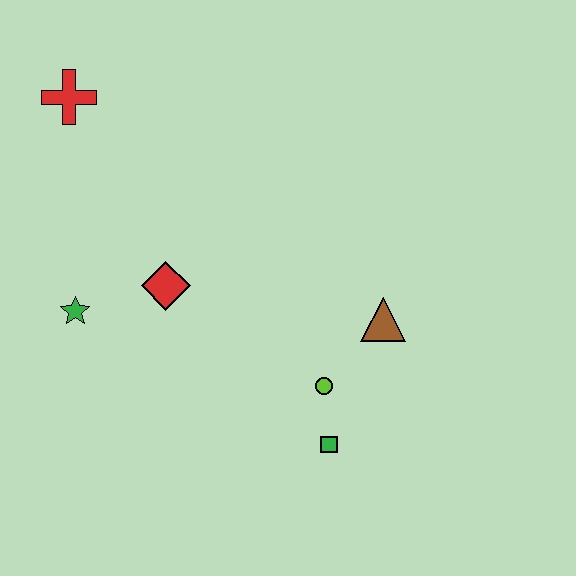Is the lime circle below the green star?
Yes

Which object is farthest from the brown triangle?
The red cross is farthest from the brown triangle.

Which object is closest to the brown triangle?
The lime circle is closest to the brown triangle.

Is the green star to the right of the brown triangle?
No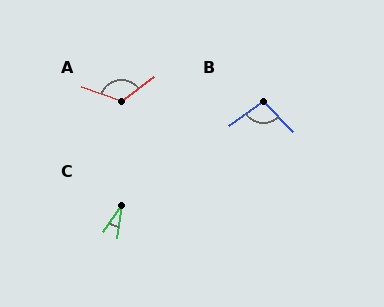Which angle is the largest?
A, at approximately 123 degrees.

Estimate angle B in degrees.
Approximately 99 degrees.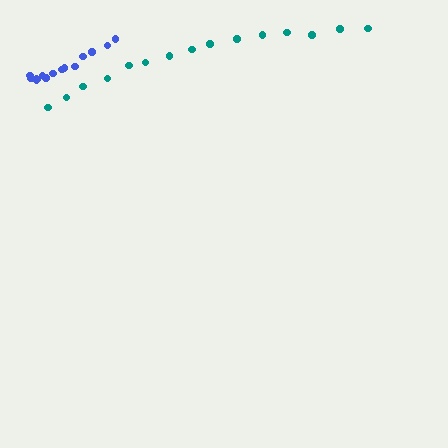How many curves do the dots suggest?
There are 2 distinct paths.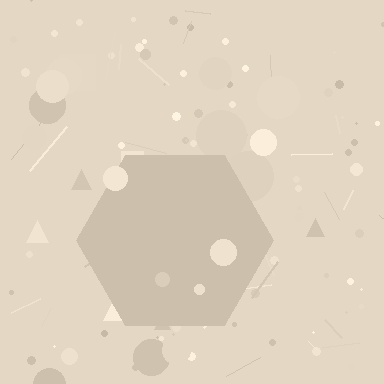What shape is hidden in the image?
A hexagon is hidden in the image.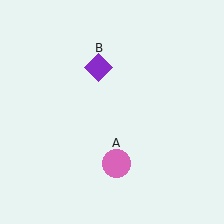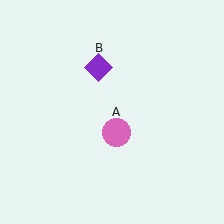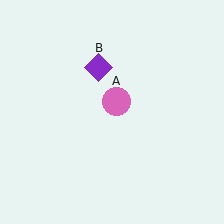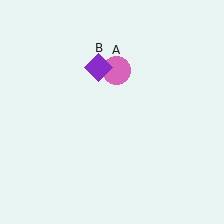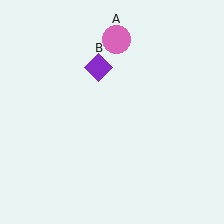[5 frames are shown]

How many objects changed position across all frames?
1 object changed position: pink circle (object A).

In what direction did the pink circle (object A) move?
The pink circle (object A) moved up.